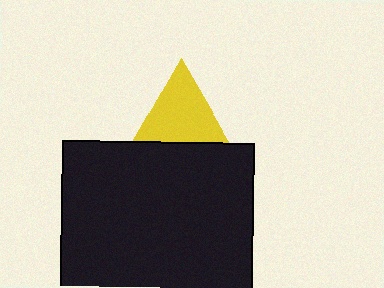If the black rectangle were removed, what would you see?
You would see the complete yellow triangle.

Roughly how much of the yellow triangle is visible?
Most of it is visible (roughly 68%).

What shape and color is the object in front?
The object in front is a black rectangle.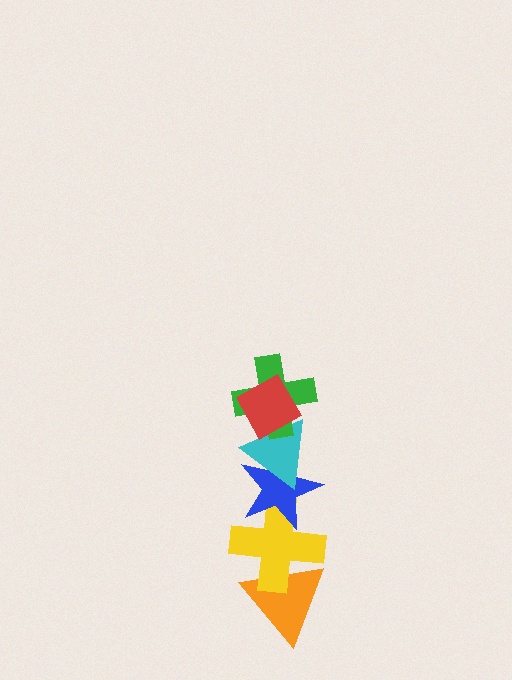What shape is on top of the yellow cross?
The blue star is on top of the yellow cross.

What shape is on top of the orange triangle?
The yellow cross is on top of the orange triangle.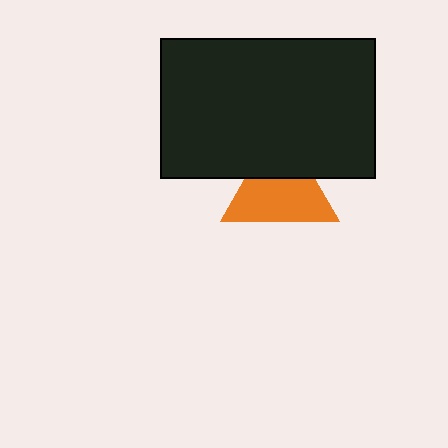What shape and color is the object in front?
The object in front is a black rectangle.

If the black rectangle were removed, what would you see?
You would see the complete orange triangle.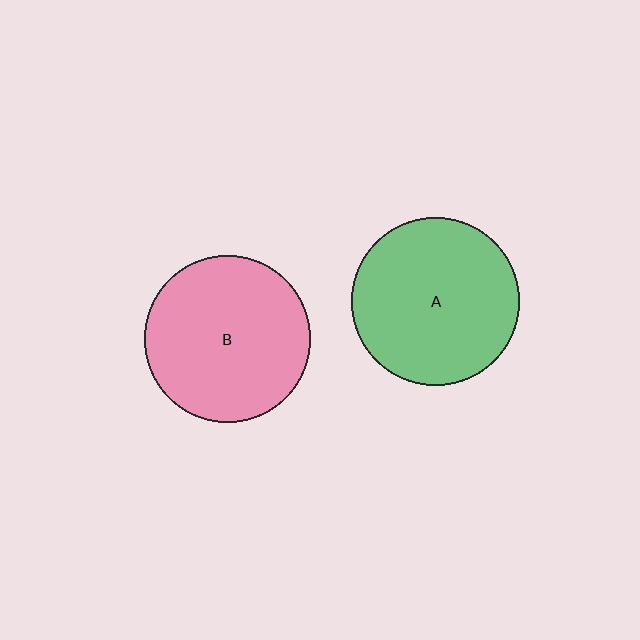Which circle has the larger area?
Circle A (green).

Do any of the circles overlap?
No, none of the circles overlap.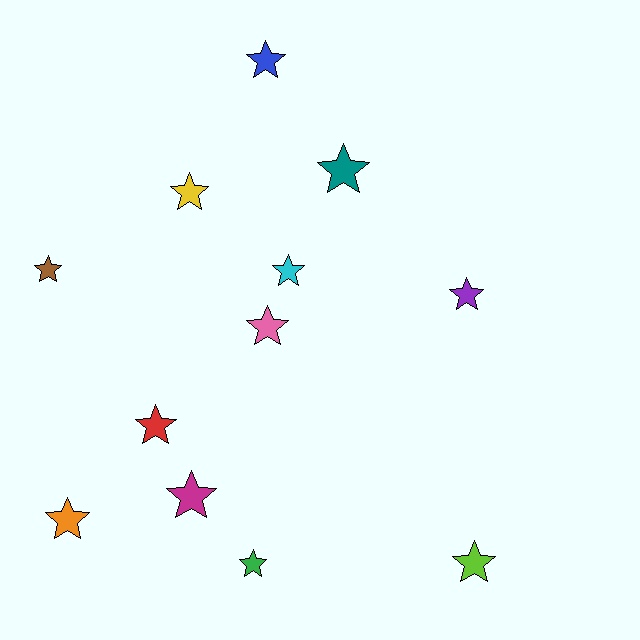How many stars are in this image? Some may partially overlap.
There are 12 stars.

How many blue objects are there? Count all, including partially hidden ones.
There is 1 blue object.